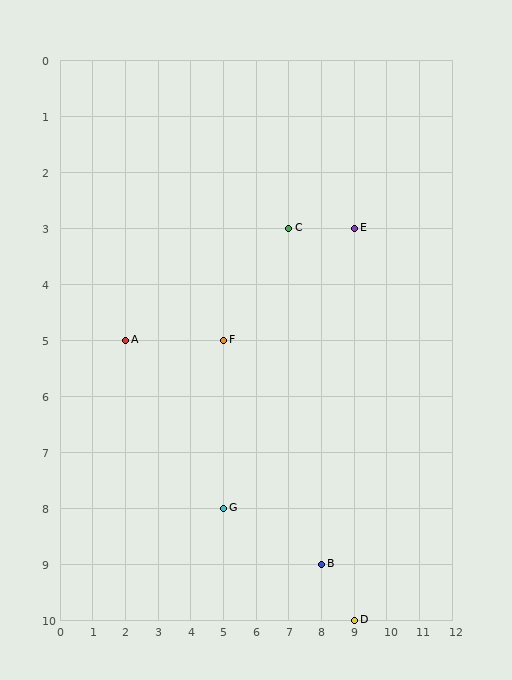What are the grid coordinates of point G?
Point G is at grid coordinates (5, 8).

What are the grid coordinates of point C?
Point C is at grid coordinates (7, 3).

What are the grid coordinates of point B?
Point B is at grid coordinates (8, 9).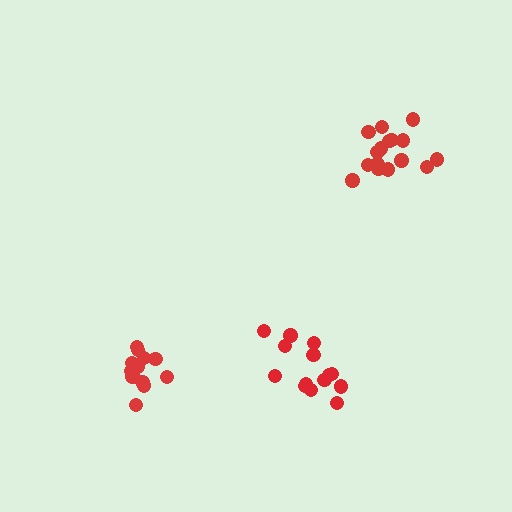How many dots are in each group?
Group 1: 17 dots, Group 2: 14 dots, Group 3: 12 dots (43 total).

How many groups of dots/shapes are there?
There are 3 groups.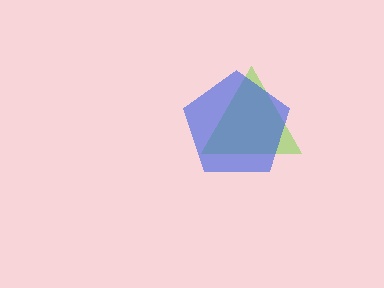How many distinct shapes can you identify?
There are 2 distinct shapes: a lime triangle, a blue pentagon.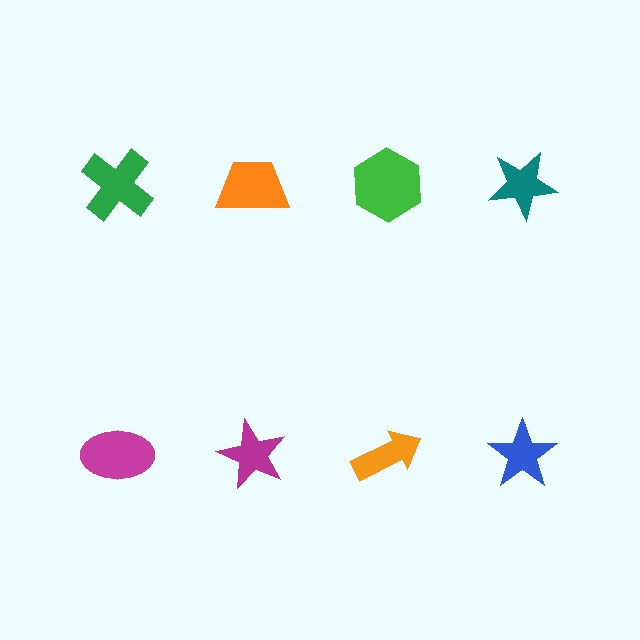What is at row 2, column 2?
A magenta star.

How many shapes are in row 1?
4 shapes.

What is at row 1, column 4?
A teal star.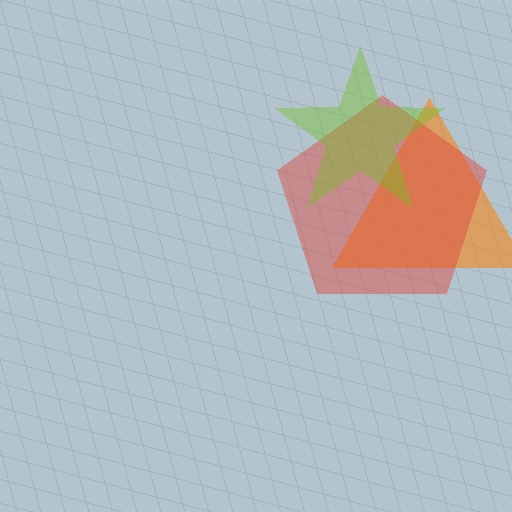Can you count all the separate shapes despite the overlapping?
Yes, there are 3 separate shapes.